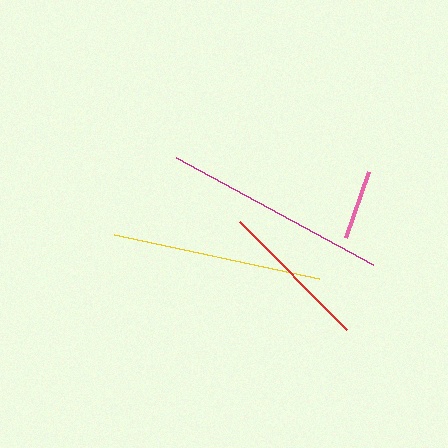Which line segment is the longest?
The magenta line is the longest at approximately 224 pixels.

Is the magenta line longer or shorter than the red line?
The magenta line is longer than the red line.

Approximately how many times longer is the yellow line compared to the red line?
The yellow line is approximately 1.4 times the length of the red line.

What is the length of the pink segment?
The pink segment is approximately 70 pixels long.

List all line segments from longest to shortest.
From longest to shortest: magenta, yellow, red, pink.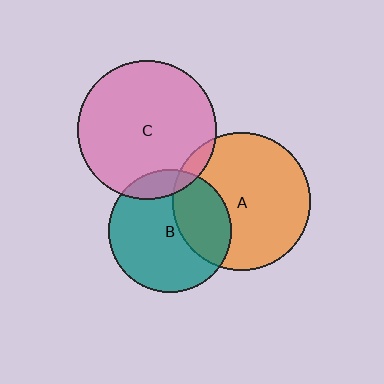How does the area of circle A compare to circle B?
Approximately 1.3 times.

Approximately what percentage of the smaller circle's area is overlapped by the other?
Approximately 35%.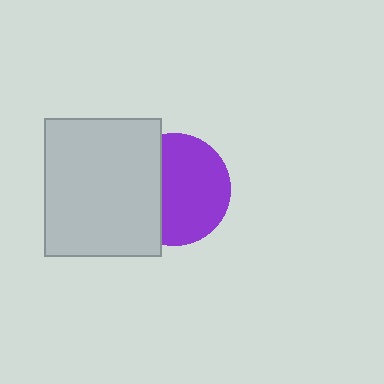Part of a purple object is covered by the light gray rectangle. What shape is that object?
It is a circle.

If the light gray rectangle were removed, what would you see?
You would see the complete purple circle.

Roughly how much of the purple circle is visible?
About half of it is visible (roughly 65%).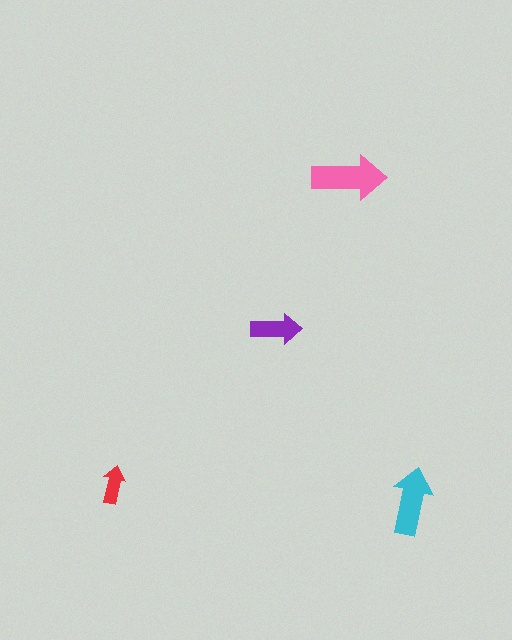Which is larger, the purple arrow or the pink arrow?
The pink one.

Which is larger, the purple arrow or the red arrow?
The purple one.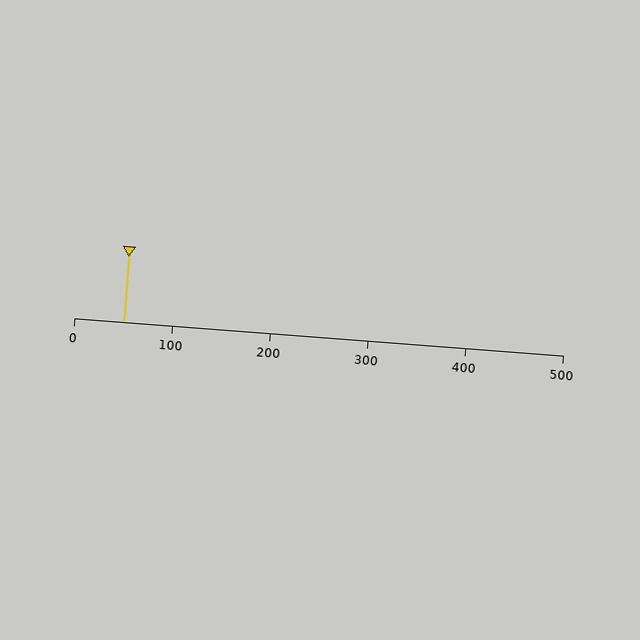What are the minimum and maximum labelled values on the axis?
The axis runs from 0 to 500.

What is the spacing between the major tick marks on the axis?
The major ticks are spaced 100 apart.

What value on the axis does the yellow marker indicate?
The marker indicates approximately 50.